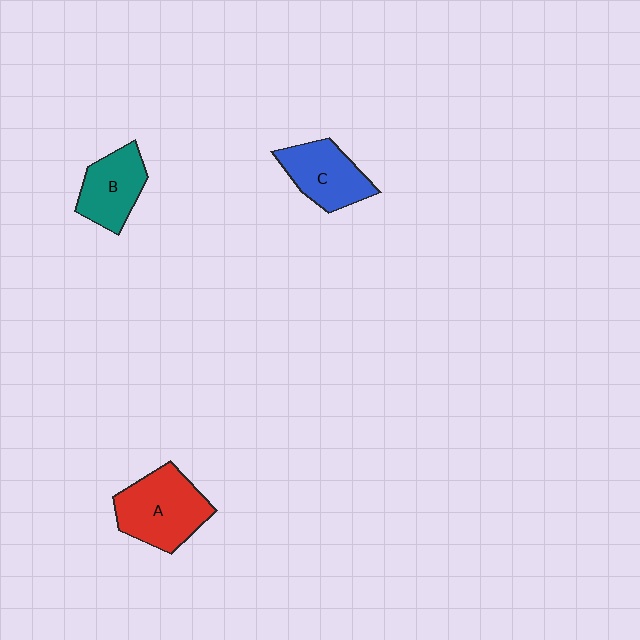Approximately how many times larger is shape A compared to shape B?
Approximately 1.4 times.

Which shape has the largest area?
Shape A (red).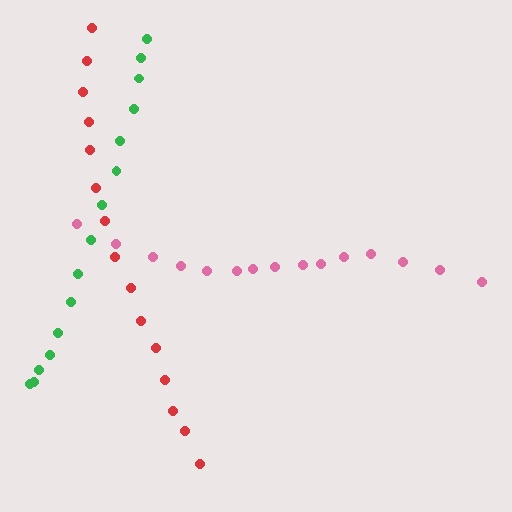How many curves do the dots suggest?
There are 3 distinct paths.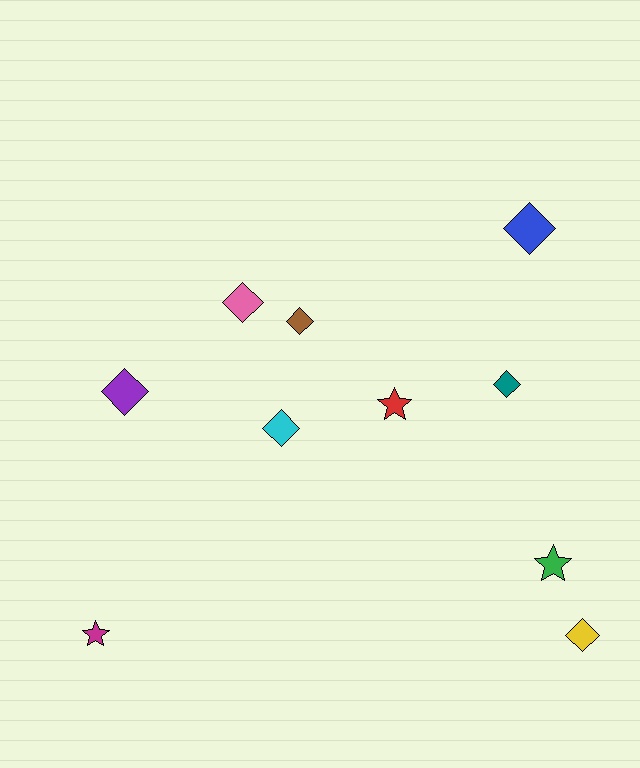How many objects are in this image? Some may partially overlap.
There are 10 objects.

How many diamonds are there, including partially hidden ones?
There are 7 diamonds.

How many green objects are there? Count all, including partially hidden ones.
There is 1 green object.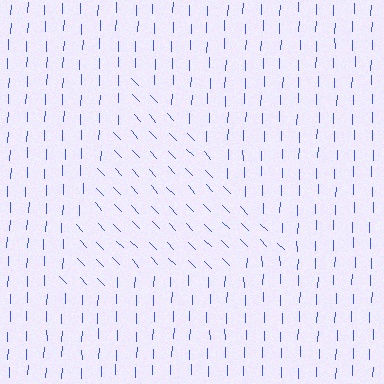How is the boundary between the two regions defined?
The boundary is defined purely by a change in line orientation (approximately 45 degrees difference). All lines are the same color and thickness.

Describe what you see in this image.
The image is filled with small blue line segments. A triangle region in the image has lines oriented differently from the surrounding lines, creating a visible texture boundary.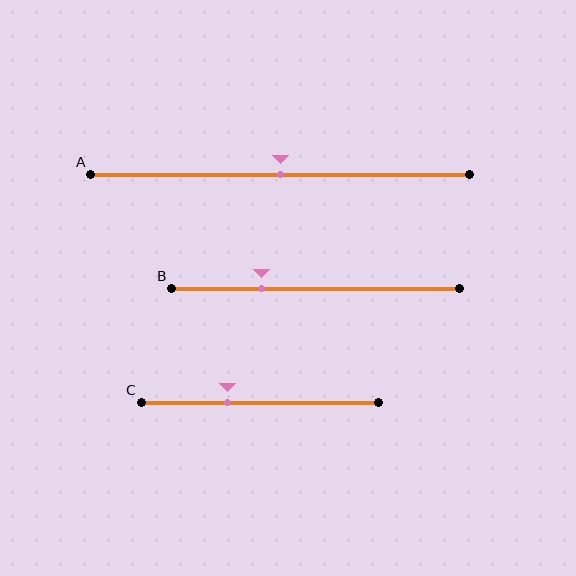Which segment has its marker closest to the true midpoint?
Segment A has its marker closest to the true midpoint.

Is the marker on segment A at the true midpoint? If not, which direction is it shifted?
Yes, the marker on segment A is at the true midpoint.